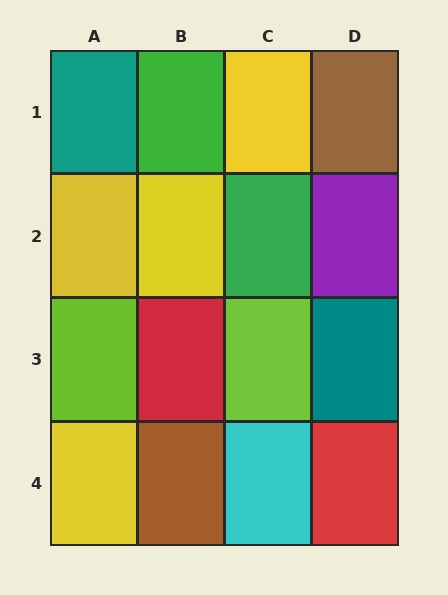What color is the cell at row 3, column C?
Lime.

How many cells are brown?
2 cells are brown.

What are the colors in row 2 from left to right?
Yellow, yellow, green, purple.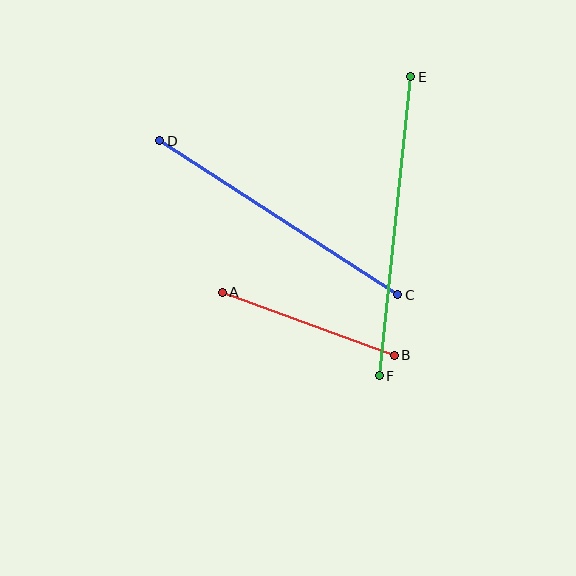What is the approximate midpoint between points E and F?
The midpoint is at approximately (395, 226) pixels.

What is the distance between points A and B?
The distance is approximately 183 pixels.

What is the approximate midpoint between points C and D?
The midpoint is at approximately (279, 218) pixels.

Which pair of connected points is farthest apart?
Points E and F are farthest apart.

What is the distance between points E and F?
The distance is approximately 300 pixels.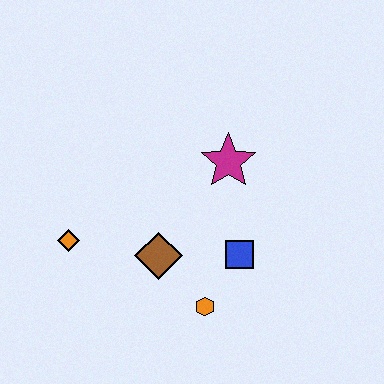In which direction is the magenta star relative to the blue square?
The magenta star is above the blue square.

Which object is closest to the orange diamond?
The brown diamond is closest to the orange diamond.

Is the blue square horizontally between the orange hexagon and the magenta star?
No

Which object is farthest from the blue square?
The orange diamond is farthest from the blue square.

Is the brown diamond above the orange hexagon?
Yes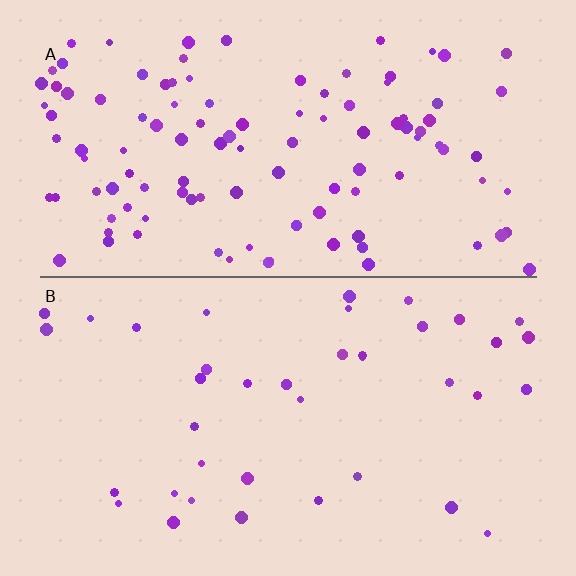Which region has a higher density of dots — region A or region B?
A (the top).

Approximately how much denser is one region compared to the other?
Approximately 2.9× — region A over region B.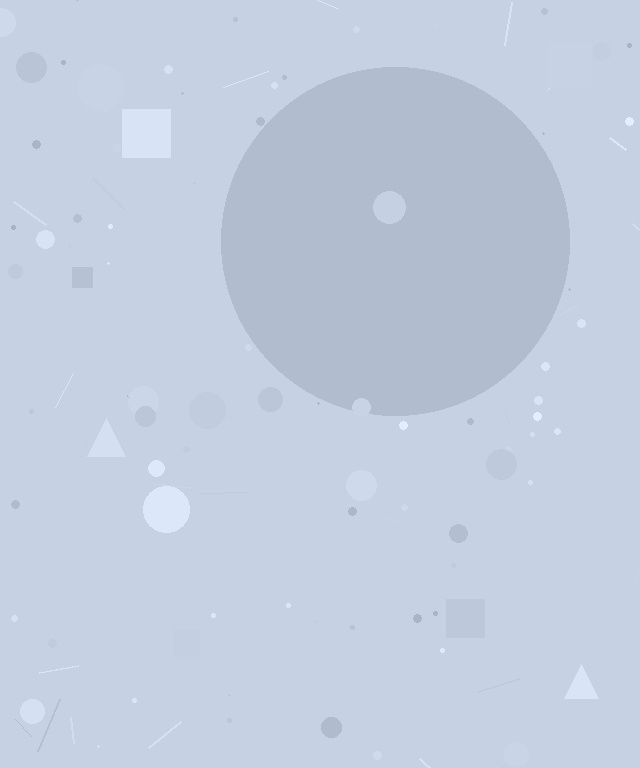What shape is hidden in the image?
A circle is hidden in the image.